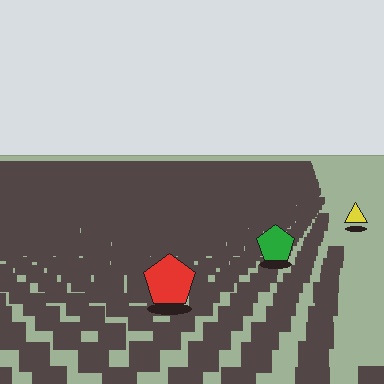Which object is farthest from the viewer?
The yellow triangle is farthest from the viewer. It appears smaller and the ground texture around it is denser.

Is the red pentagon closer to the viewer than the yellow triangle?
Yes. The red pentagon is closer — you can tell from the texture gradient: the ground texture is coarser near it.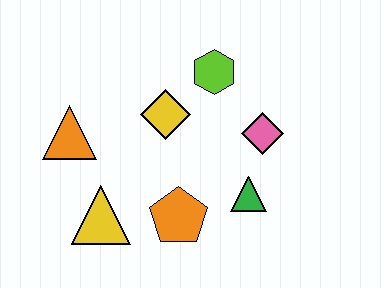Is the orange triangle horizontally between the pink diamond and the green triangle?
No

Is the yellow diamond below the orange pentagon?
No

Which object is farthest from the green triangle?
The orange triangle is farthest from the green triangle.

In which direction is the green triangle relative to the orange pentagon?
The green triangle is to the right of the orange pentagon.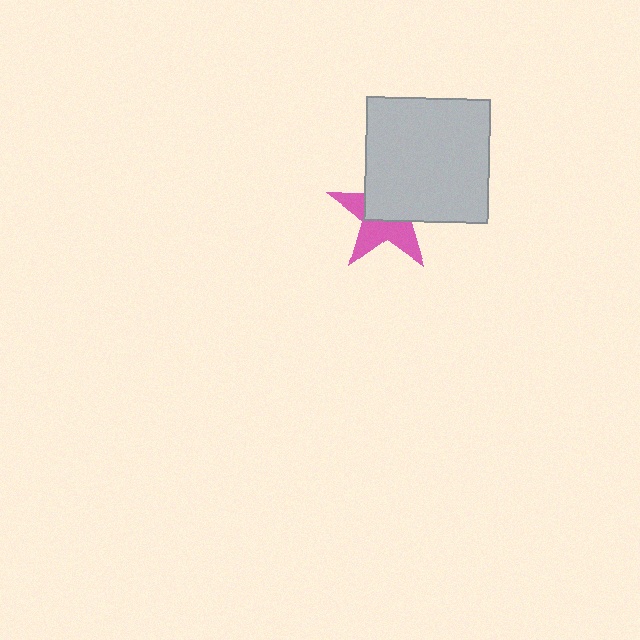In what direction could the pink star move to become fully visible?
The pink star could move toward the lower-left. That would shift it out from behind the light gray square entirely.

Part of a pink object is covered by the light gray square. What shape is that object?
It is a star.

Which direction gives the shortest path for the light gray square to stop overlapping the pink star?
Moving toward the upper-right gives the shortest separation.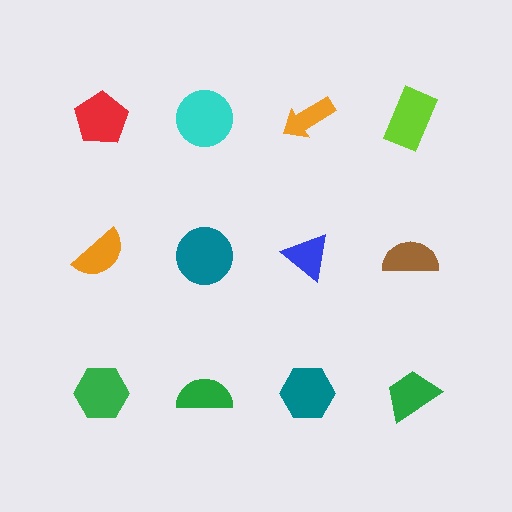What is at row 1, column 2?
A cyan circle.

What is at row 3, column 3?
A teal hexagon.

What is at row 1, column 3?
An orange arrow.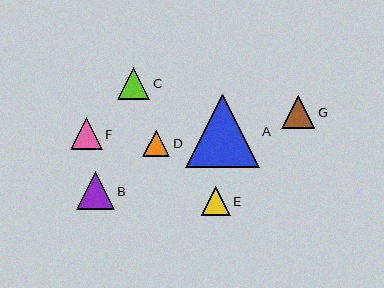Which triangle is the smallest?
Triangle D is the smallest with a size of approximately 27 pixels.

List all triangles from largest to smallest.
From largest to smallest: A, B, G, C, F, E, D.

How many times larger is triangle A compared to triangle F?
Triangle A is approximately 2.3 times the size of triangle F.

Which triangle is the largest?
Triangle A is the largest with a size of approximately 73 pixels.